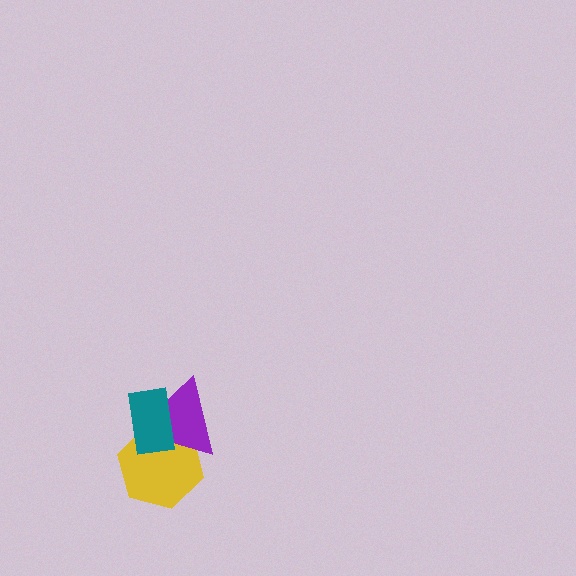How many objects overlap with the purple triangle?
2 objects overlap with the purple triangle.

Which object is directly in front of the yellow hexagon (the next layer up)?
The purple triangle is directly in front of the yellow hexagon.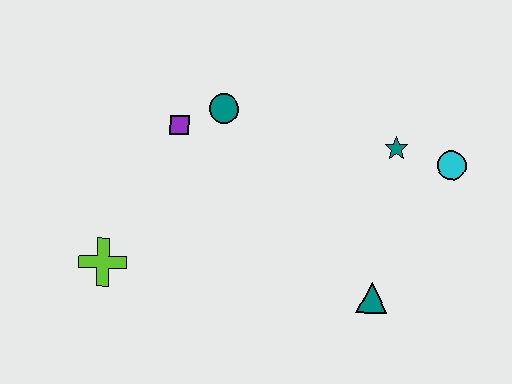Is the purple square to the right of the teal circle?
No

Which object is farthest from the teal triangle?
The lime cross is farthest from the teal triangle.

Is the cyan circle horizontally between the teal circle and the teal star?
No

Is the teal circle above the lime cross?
Yes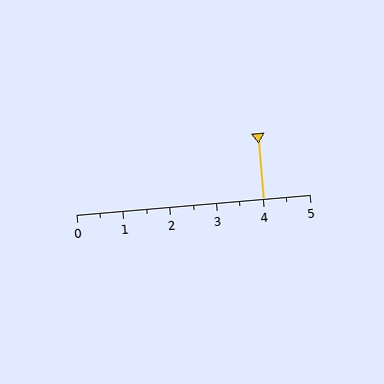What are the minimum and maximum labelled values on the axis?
The axis runs from 0 to 5.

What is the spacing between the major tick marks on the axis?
The major ticks are spaced 1 apart.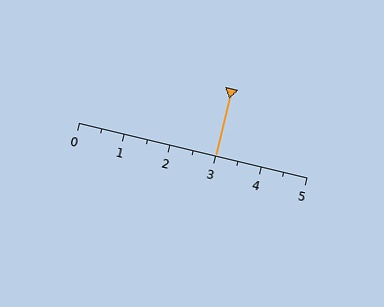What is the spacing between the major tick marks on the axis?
The major ticks are spaced 1 apart.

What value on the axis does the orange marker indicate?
The marker indicates approximately 3.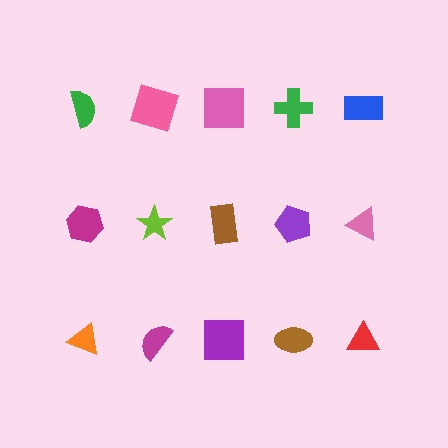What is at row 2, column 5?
A pink triangle.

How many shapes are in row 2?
5 shapes.